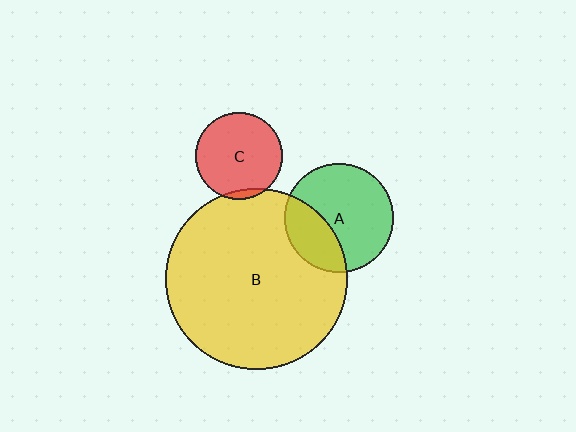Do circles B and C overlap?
Yes.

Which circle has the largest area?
Circle B (yellow).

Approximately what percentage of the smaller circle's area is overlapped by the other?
Approximately 5%.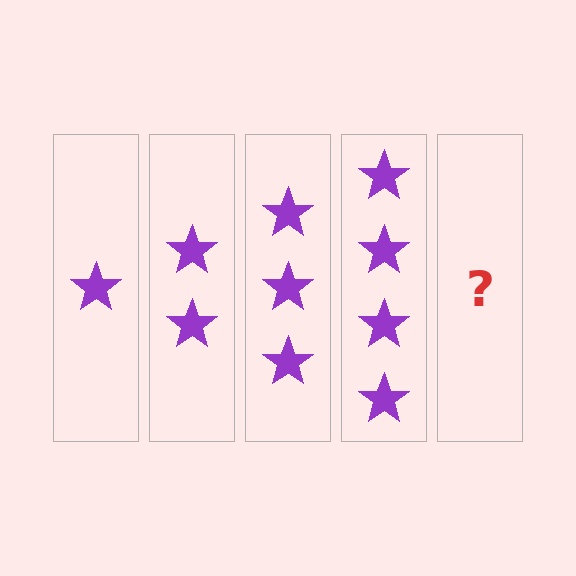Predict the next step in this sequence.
The next step is 5 stars.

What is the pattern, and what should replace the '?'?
The pattern is that each step adds one more star. The '?' should be 5 stars.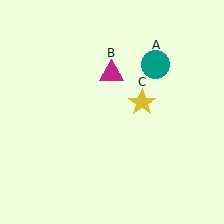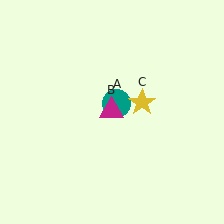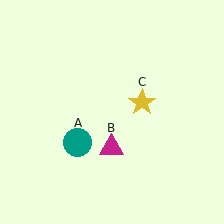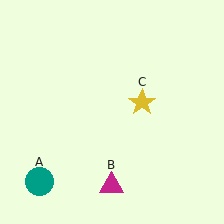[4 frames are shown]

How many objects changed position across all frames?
2 objects changed position: teal circle (object A), magenta triangle (object B).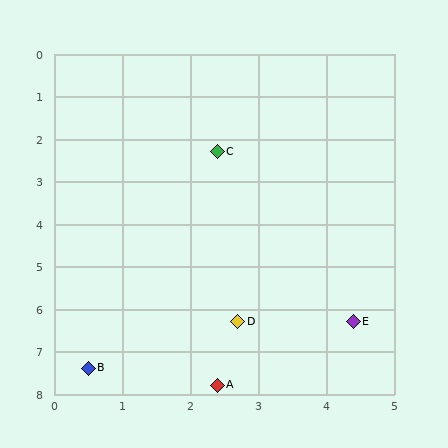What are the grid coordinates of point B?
Point B is at approximately (0.5, 7.4).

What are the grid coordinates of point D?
Point D is at approximately (2.7, 6.3).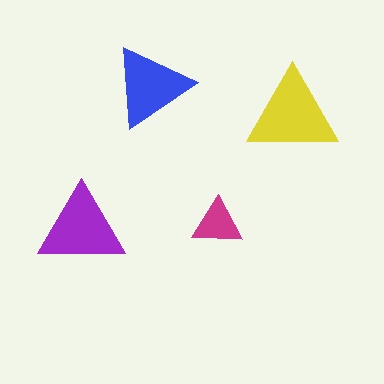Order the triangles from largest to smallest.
the yellow one, the purple one, the blue one, the magenta one.